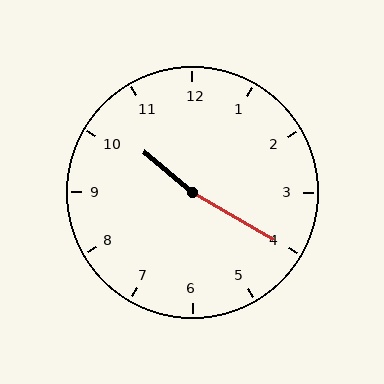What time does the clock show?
10:20.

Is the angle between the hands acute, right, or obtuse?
It is obtuse.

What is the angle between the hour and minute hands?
Approximately 170 degrees.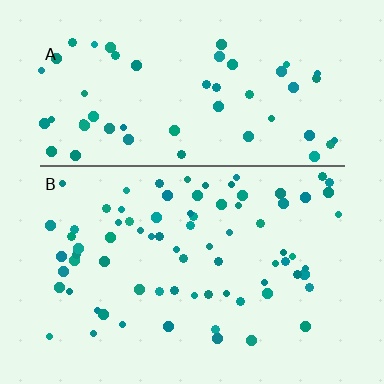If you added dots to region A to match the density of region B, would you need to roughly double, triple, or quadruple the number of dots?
Approximately double.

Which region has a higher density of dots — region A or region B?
B (the bottom).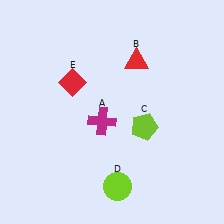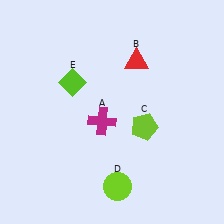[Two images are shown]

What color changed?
The diamond (E) changed from red in Image 1 to lime in Image 2.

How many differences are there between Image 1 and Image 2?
There is 1 difference between the two images.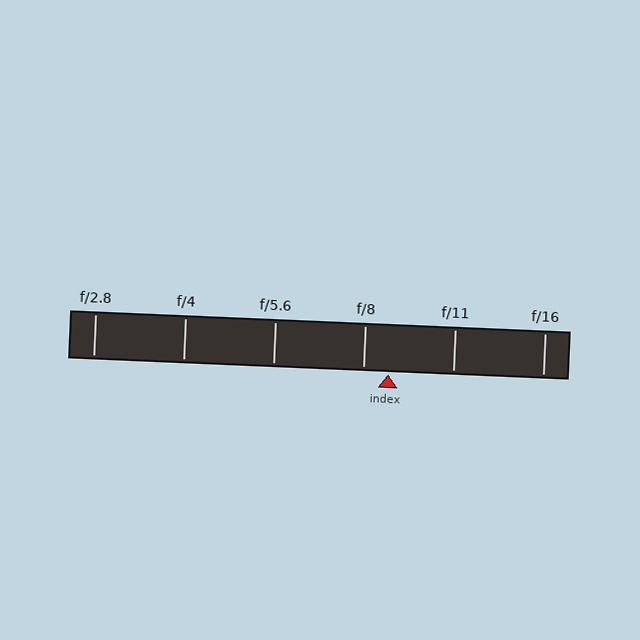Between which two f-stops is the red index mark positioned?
The index mark is between f/8 and f/11.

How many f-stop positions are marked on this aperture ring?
There are 6 f-stop positions marked.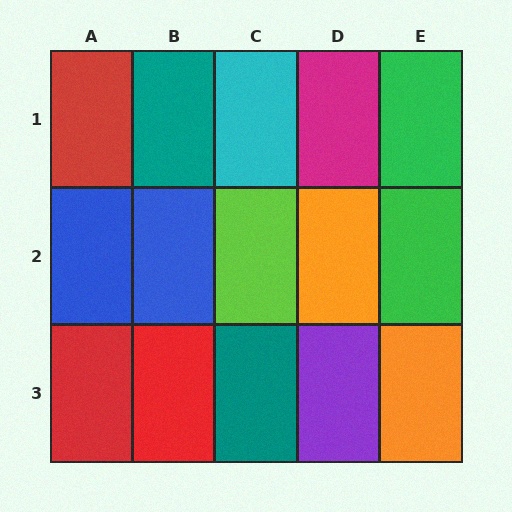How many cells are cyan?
1 cell is cyan.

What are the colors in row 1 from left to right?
Red, teal, cyan, magenta, green.